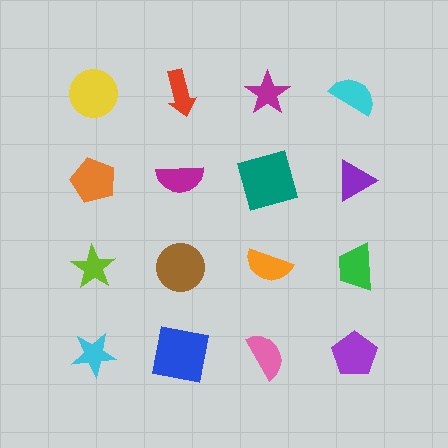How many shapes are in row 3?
4 shapes.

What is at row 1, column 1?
A yellow circle.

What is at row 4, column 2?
A blue square.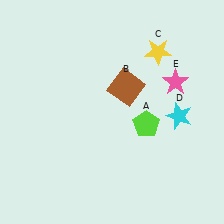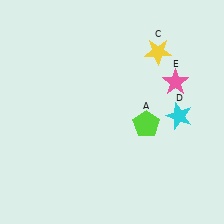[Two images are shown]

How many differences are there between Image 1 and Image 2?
There is 1 difference between the two images.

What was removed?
The brown square (B) was removed in Image 2.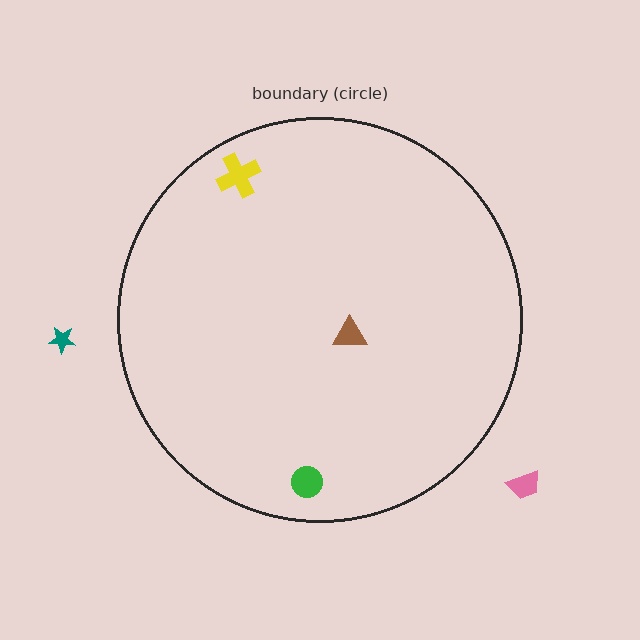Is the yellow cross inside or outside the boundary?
Inside.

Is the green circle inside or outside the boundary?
Inside.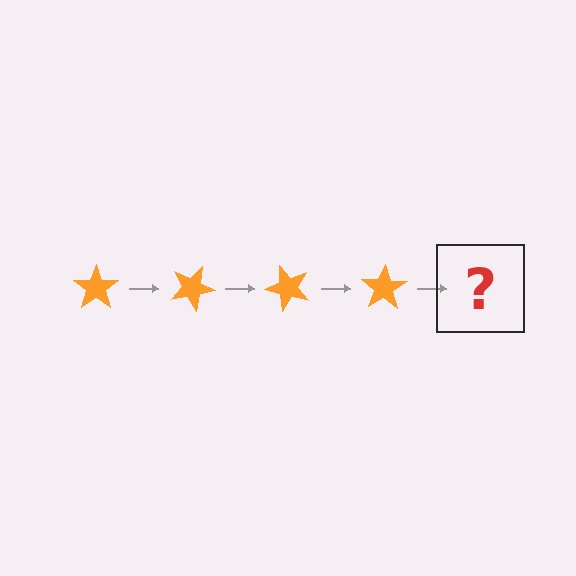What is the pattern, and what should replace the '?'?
The pattern is that the star rotates 25 degrees each step. The '?' should be an orange star rotated 100 degrees.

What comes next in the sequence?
The next element should be an orange star rotated 100 degrees.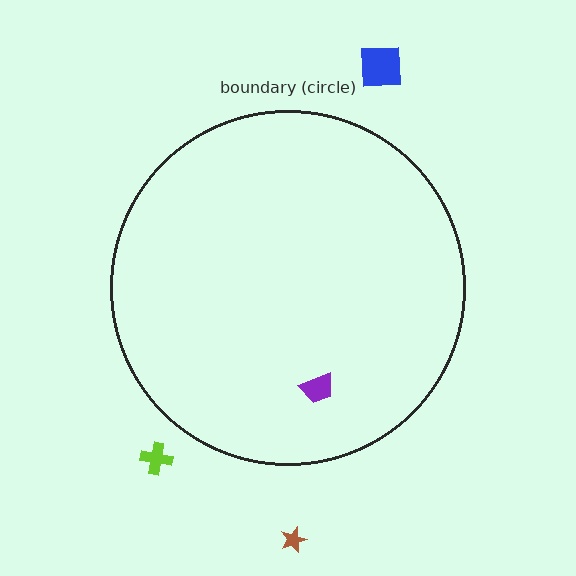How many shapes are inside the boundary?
1 inside, 3 outside.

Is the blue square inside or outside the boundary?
Outside.